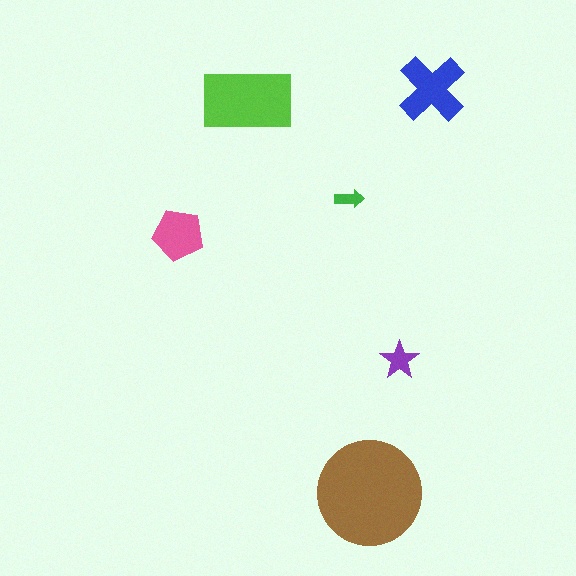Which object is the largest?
The brown circle.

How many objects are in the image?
There are 6 objects in the image.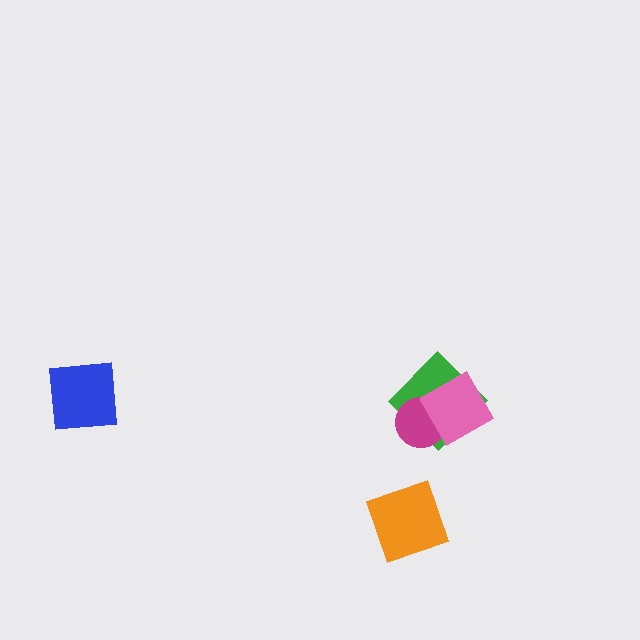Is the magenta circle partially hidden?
Yes, it is partially covered by another shape.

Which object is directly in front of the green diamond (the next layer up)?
The magenta circle is directly in front of the green diamond.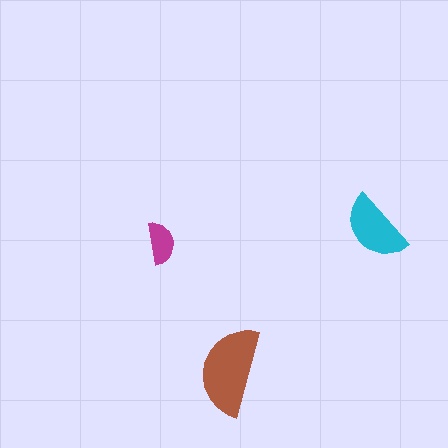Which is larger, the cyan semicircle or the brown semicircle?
The brown one.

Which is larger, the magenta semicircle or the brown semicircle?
The brown one.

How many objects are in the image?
There are 3 objects in the image.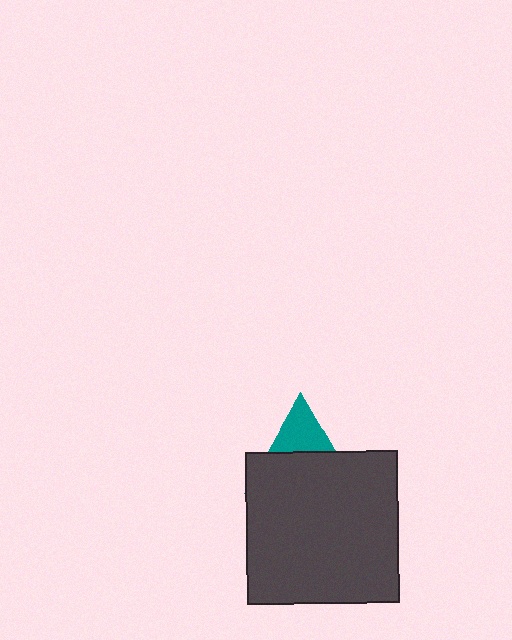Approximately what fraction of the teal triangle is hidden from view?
Roughly 66% of the teal triangle is hidden behind the dark gray square.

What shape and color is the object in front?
The object in front is a dark gray square.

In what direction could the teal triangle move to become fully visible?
The teal triangle could move up. That would shift it out from behind the dark gray square entirely.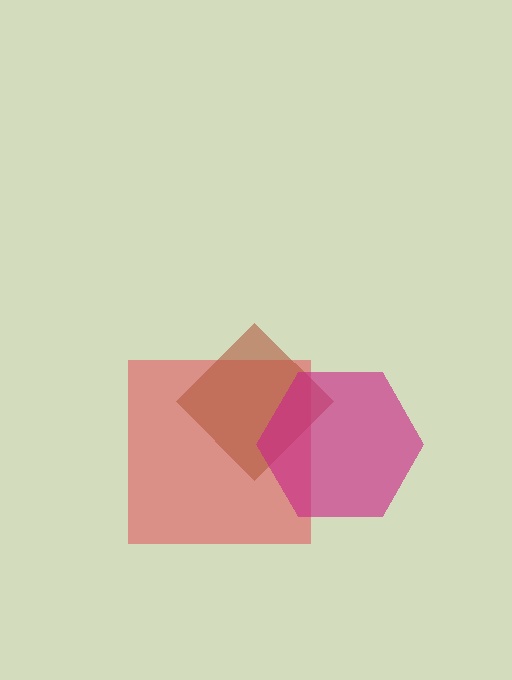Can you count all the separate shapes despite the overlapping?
Yes, there are 3 separate shapes.